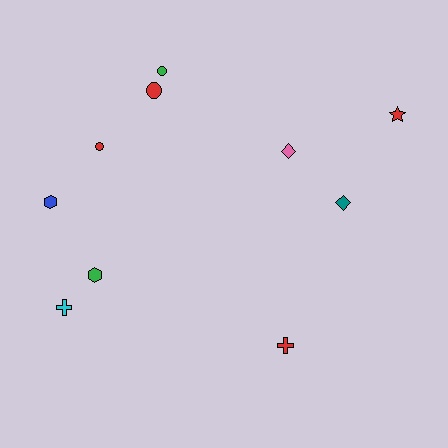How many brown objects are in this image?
There are no brown objects.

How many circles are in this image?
There are 3 circles.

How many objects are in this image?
There are 10 objects.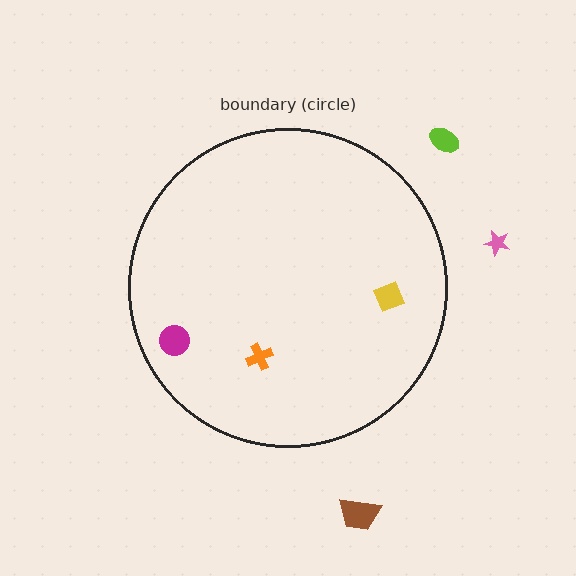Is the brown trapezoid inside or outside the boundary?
Outside.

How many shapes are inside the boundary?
3 inside, 3 outside.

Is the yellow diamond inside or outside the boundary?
Inside.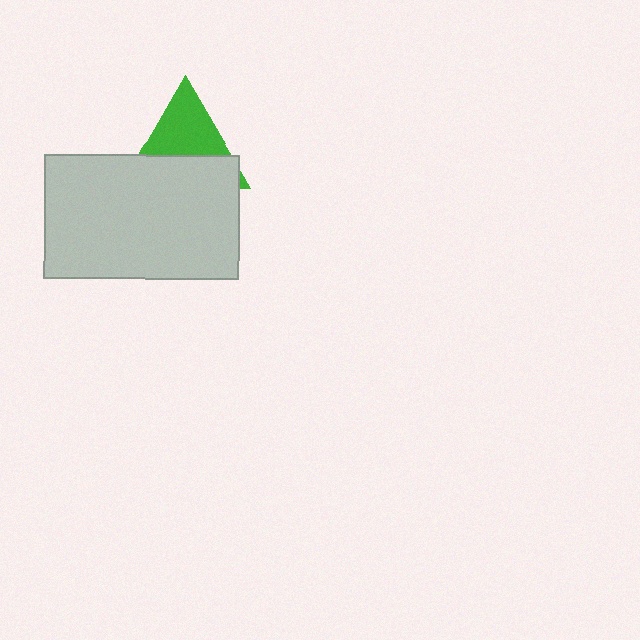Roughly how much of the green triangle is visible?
About half of it is visible (roughly 50%).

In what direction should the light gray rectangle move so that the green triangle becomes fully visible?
The light gray rectangle should move down. That is the shortest direction to clear the overlap and leave the green triangle fully visible.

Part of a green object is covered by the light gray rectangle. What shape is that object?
It is a triangle.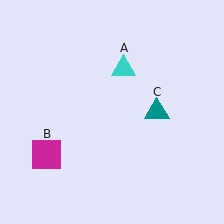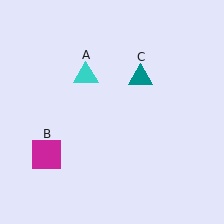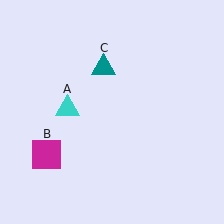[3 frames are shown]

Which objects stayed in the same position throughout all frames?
Magenta square (object B) remained stationary.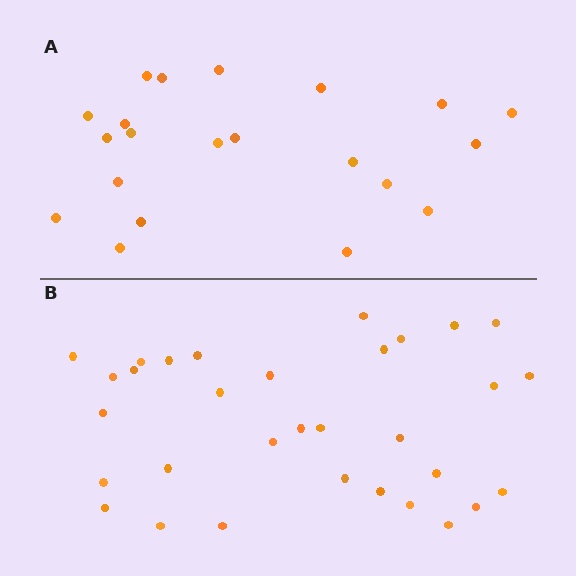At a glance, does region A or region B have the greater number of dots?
Region B (the bottom region) has more dots.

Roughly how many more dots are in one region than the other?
Region B has roughly 12 or so more dots than region A.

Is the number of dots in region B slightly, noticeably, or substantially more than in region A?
Region B has substantially more. The ratio is roughly 1.5 to 1.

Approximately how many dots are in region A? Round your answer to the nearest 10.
About 20 dots. (The exact count is 21, which rounds to 20.)